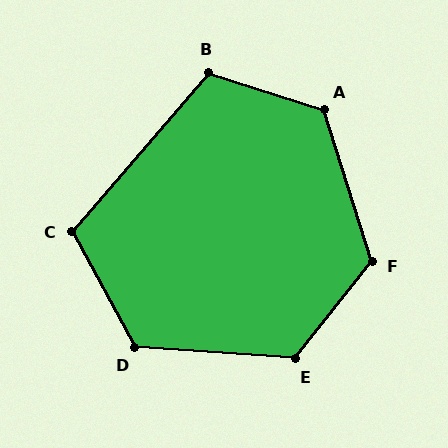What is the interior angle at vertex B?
Approximately 113 degrees (obtuse).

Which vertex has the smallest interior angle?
C, at approximately 111 degrees.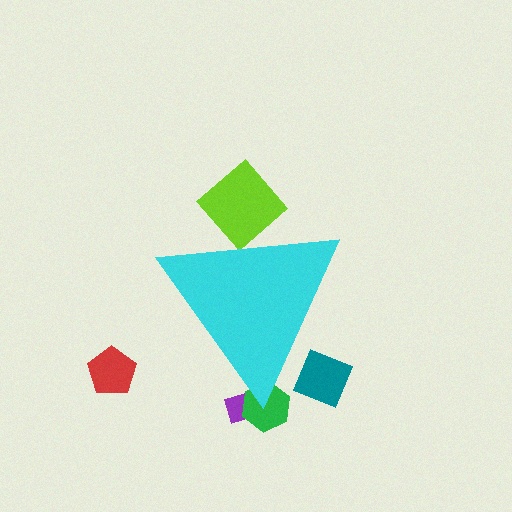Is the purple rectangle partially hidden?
Yes, the purple rectangle is partially hidden behind the cyan triangle.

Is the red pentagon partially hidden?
No, the red pentagon is fully visible.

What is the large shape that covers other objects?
A cyan triangle.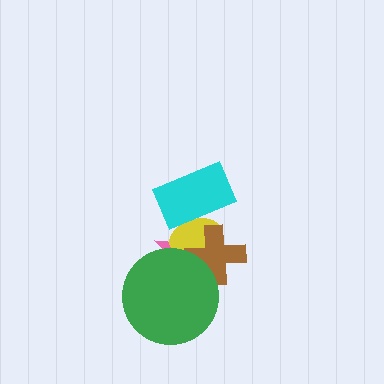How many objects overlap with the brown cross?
3 objects overlap with the brown cross.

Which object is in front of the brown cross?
The green circle is in front of the brown cross.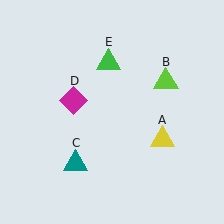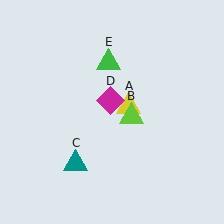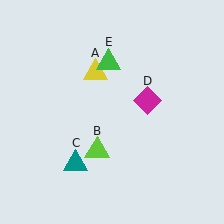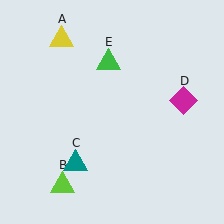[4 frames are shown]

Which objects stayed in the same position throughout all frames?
Teal triangle (object C) and green triangle (object E) remained stationary.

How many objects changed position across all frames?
3 objects changed position: yellow triangle (object A), lime triangle (object B), magenta diamond (object D).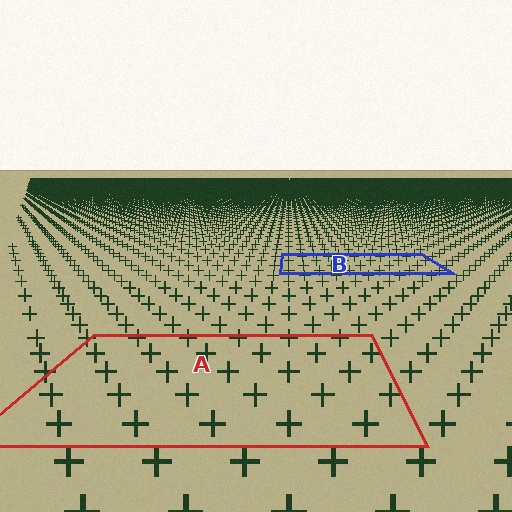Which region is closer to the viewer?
Region A is closer. The texture elements there are larger and more spread out.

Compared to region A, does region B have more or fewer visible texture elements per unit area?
Region B has more texture elements per unit area — they are packed more densely because it is farther away.